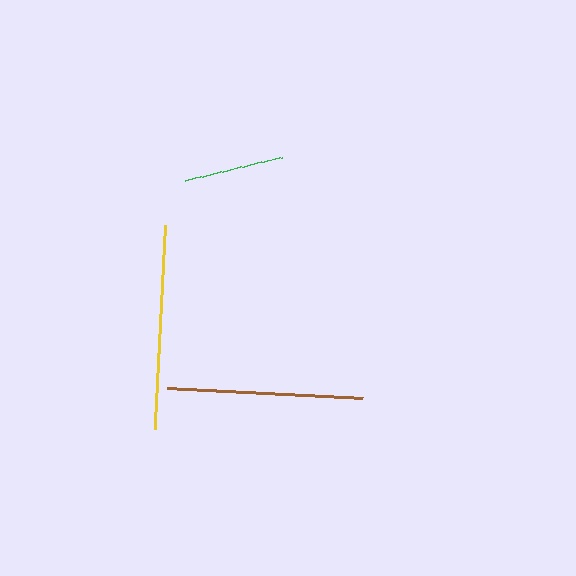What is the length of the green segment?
The green segment is approximately 99 pixels long.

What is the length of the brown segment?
The brown segment is approximately 195 pixels long.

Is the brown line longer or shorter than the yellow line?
The yellow line is longer than the brown line.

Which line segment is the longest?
The yellow line is the longest at approximately 205 pixels.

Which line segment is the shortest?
The green line is the shortest at approximately 99 pixels.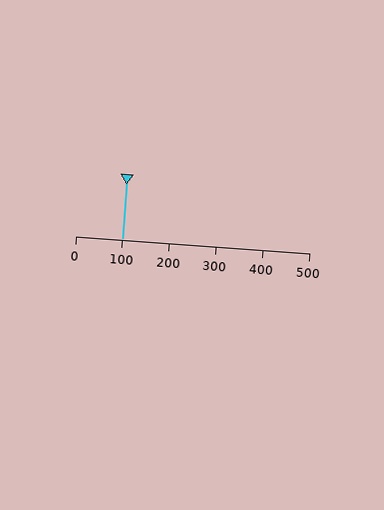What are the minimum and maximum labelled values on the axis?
The axis runs from 0 to 500.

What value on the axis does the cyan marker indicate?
The marker indicates approximately 100.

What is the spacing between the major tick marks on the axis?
The major ticks are spaced 100 apart.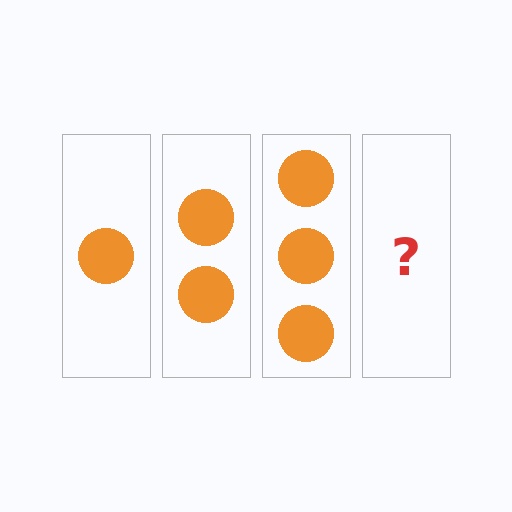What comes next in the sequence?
The next element should be 4 circles.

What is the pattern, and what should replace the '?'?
The pattern is that each step adds one more circle. The '?' should be 4 circles.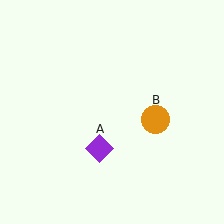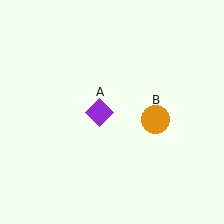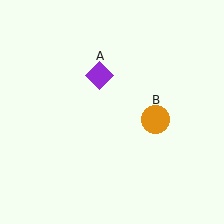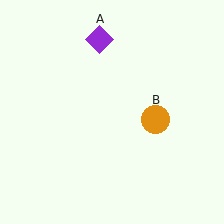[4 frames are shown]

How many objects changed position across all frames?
1 object changed position: purple diamond (object A).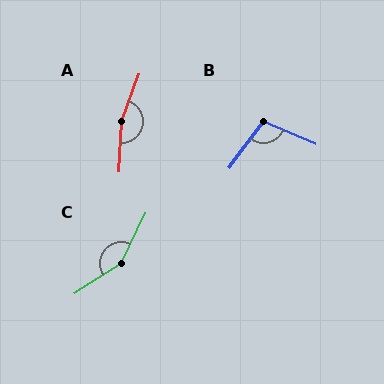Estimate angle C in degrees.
Approximately 149 degrees.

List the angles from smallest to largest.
B (103°), C (149°), A (162°).